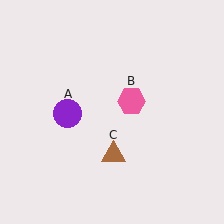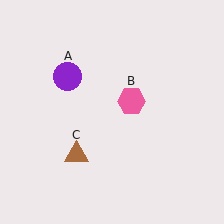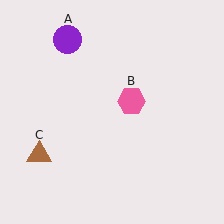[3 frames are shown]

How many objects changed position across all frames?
2 objects changed position: purple circle (object A), brown triangle (object C).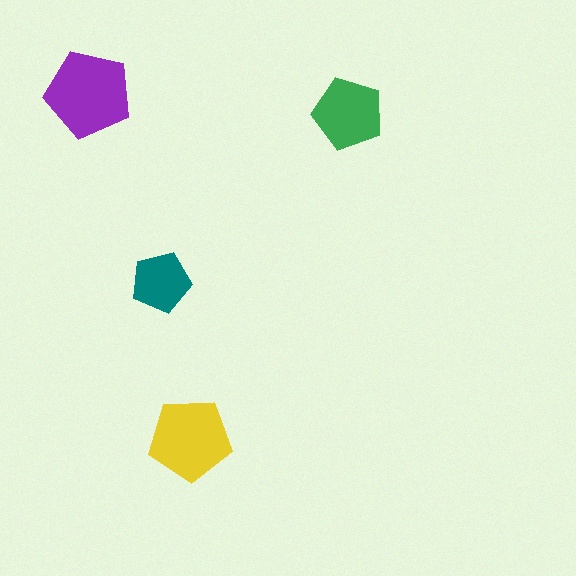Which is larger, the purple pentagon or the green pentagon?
The purple one.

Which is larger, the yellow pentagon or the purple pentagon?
The purple one.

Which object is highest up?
The purple pentagon is topmost.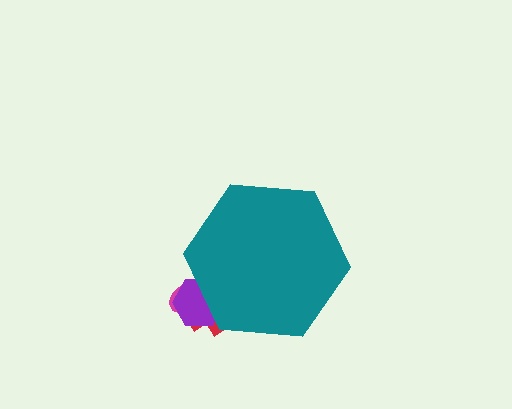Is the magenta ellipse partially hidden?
Yes, the magenta ellipse is partially hidden behind the teal hexagon.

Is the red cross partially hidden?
Yes, the red cross is partially hidden behind the teal hexagon.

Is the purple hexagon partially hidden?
Yes, the purple hexagon is partially hidden behind the teal hexagon.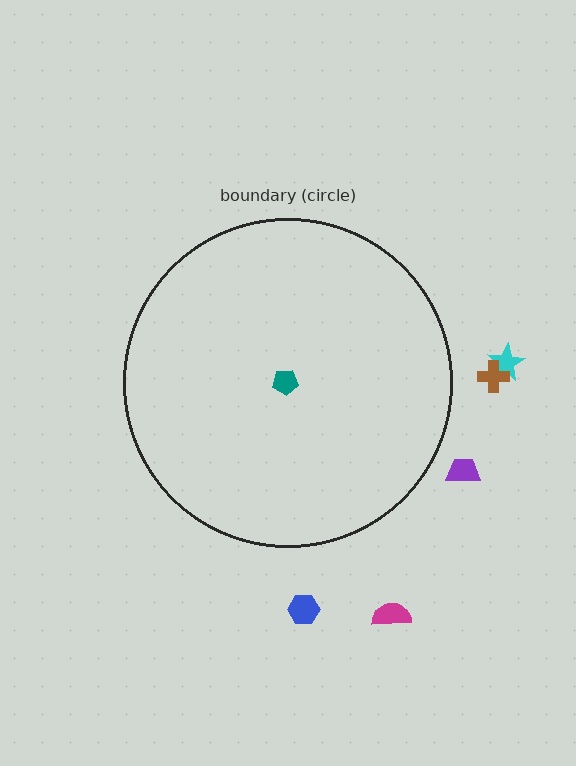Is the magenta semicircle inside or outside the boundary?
Outside.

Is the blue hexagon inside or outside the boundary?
Outside.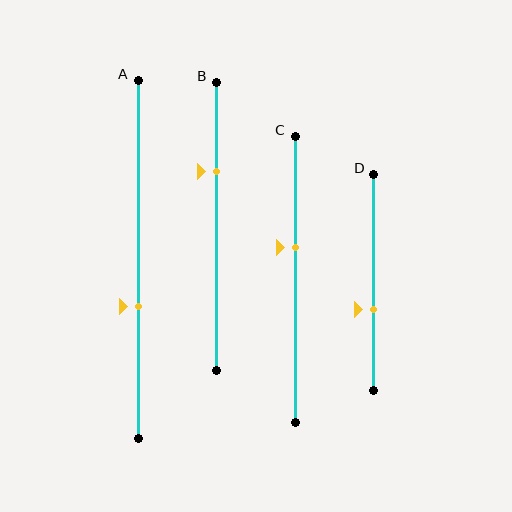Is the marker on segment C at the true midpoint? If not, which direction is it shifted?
No, the marker on segment C is shifted upward by about 11% of the segment length.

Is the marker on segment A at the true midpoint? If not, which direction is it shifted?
No, the marker on segment A is shifted downward by about 13% of the segment length.